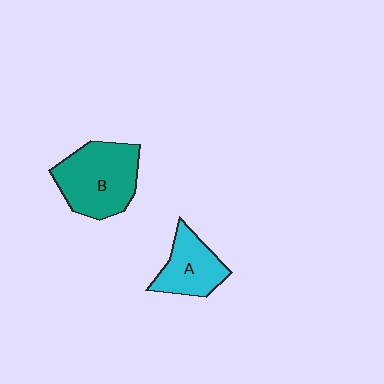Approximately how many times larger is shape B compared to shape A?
Approximately 1.5 times.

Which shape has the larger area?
Shape B (teal).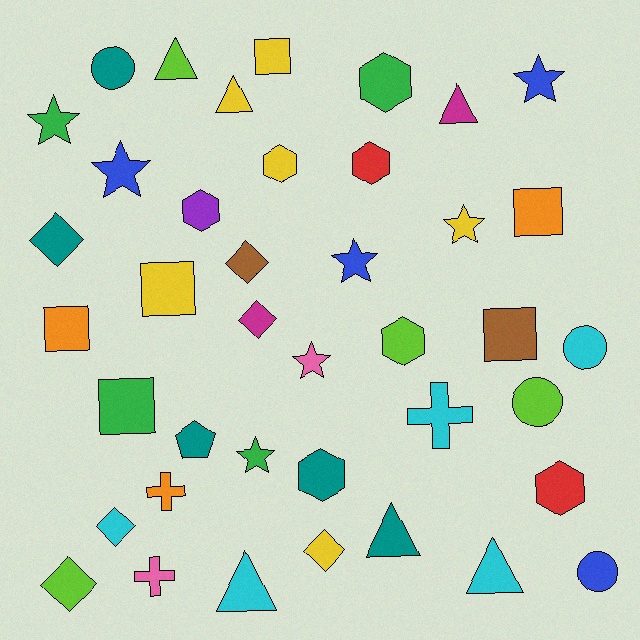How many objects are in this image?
There are 40 objects.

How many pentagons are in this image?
There is 1 pentagon.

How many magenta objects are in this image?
There are 2 magenta objects.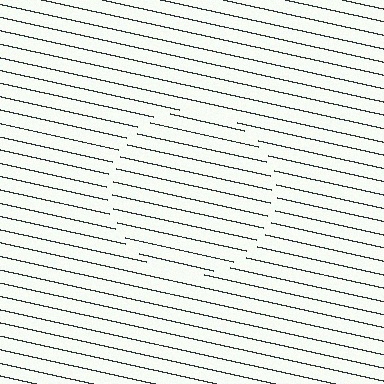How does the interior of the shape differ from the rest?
The interior of the shape contains the same grating, shifted by half a period — the contour is defined by the phase discontinuity where line-ends from the inner and outer gratings abut.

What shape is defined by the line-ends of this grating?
An illusory circle. The interior of the shape contains the same grating, shifted by half a period — the contour is defined by the phase discontinuity where line-ends from the inner and outer gratings abut.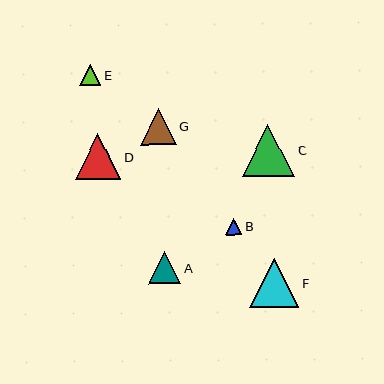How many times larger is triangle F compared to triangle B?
Triangle F is approximately 3.0 times the size of triangle B.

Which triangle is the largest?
Triangle C is the largest with a size of approximately 52 pixels.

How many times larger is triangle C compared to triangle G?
Triangle C is approximately 1.4 times the size of triangle G.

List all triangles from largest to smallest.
From largest to smallest: C, F, D, G, A, E, B.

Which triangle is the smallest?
Triangle B is the smallest with a size of approximately 16 pixels.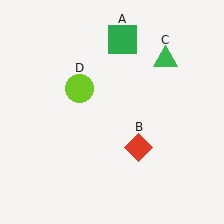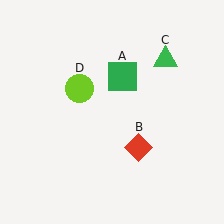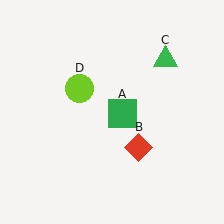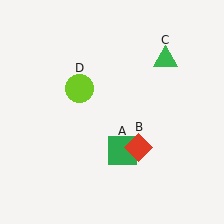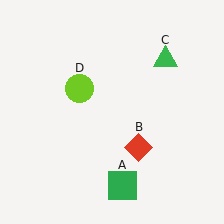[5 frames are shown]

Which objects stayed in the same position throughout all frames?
Red diamond (object B) and green triangle (object C) and lime circle (object D) remained stationary.